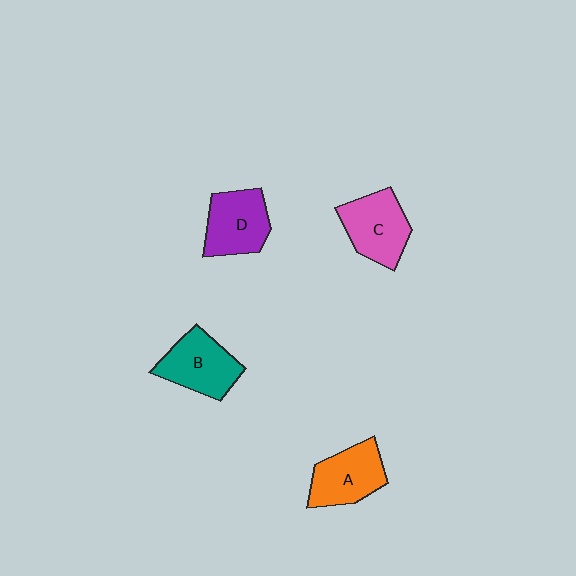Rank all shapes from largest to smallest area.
From largest to smallest: C (pink), B (teal), D (purple), A (orange).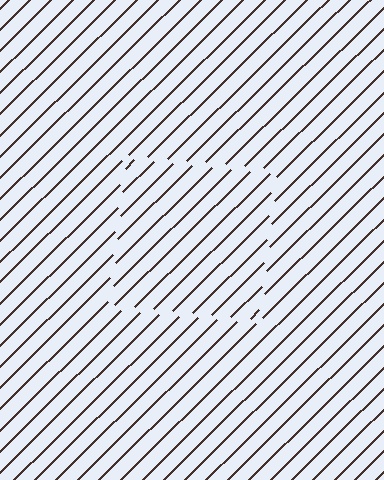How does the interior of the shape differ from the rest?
The interior of the shape contains the same grating, shifted by half a period — the contour is defined by the phase discontinuity where line-ends from the inner and outer gratings abut.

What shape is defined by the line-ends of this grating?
An illusory square. The interior of the shape contains the same grating, shifted by half a period — the contour is defined by the phase discontinuity where line-ends from the inner and outer gratings abut.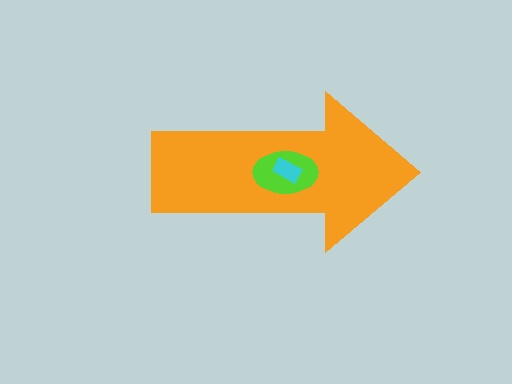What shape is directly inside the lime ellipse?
The cyan rectangle.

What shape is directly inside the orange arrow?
The lime ellipse.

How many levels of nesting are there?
3.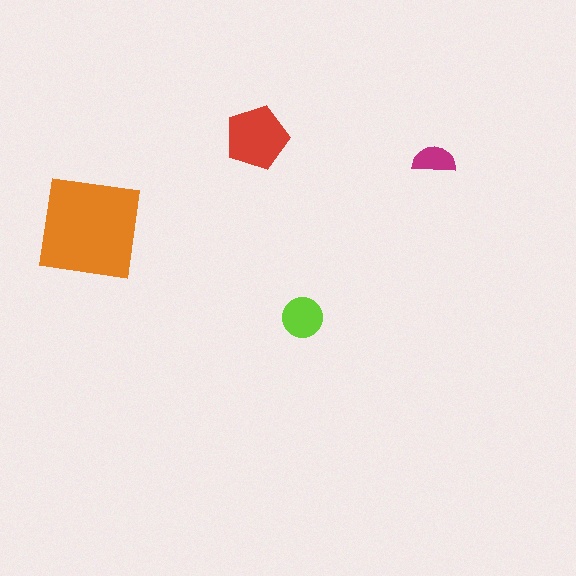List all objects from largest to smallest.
The orange square, the red pentagon, the lime circle, the magenta semicircle.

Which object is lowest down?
The lime circle is bottommost.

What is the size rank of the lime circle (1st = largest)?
3rd.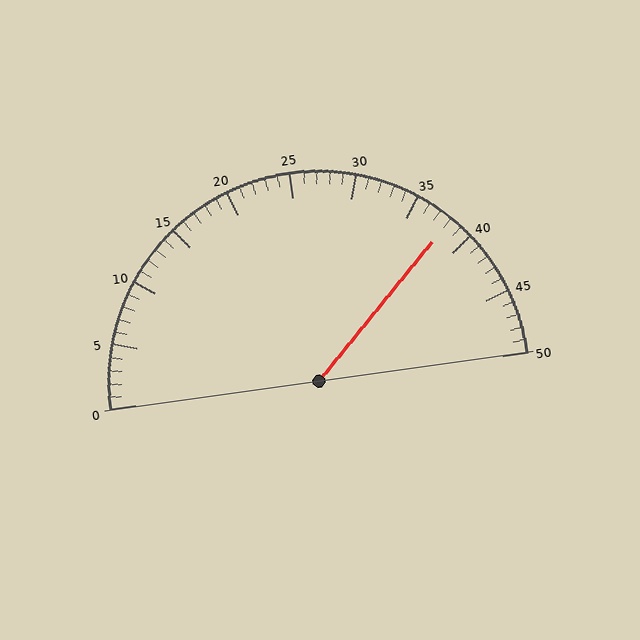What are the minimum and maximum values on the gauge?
The gauge ranges from 0 to 50.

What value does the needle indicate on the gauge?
The needle indicates approximately 38.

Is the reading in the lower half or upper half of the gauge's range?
The reading is in the upper half of the range (0 to 50).